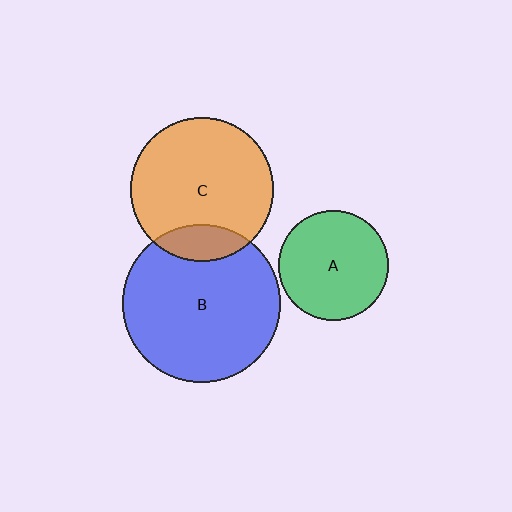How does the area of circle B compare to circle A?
Approximately 2.1 times.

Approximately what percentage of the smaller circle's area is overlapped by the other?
Approximately 15%.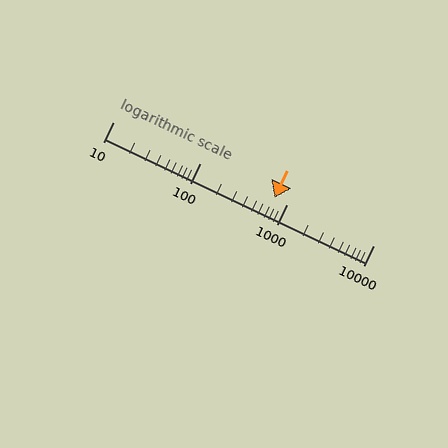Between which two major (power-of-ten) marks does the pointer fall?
The pointer is between 100 and 1000.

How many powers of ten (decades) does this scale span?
The scale spans 3 decades, from 10 to 10000.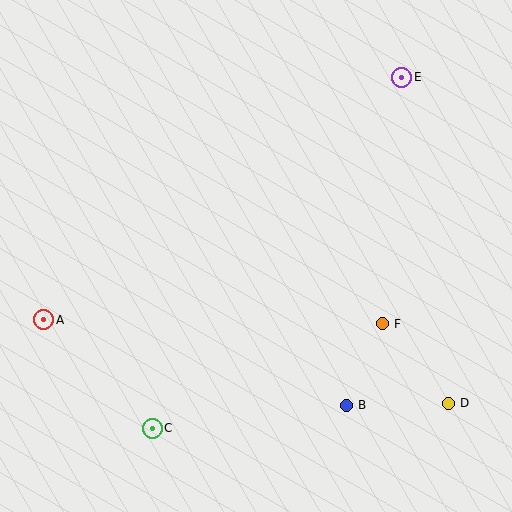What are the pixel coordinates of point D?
Point D is at (448, 403).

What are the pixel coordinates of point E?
Point E is at (402, 77).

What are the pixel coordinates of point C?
Point C is at (152, 428).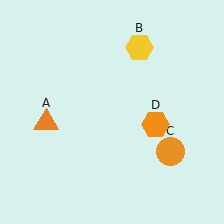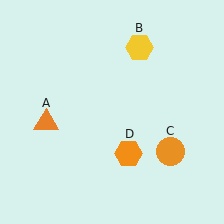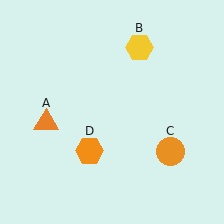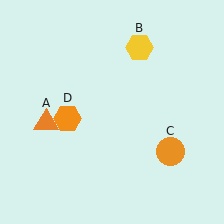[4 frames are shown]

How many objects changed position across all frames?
1 object changed position: orange hexagon (object D).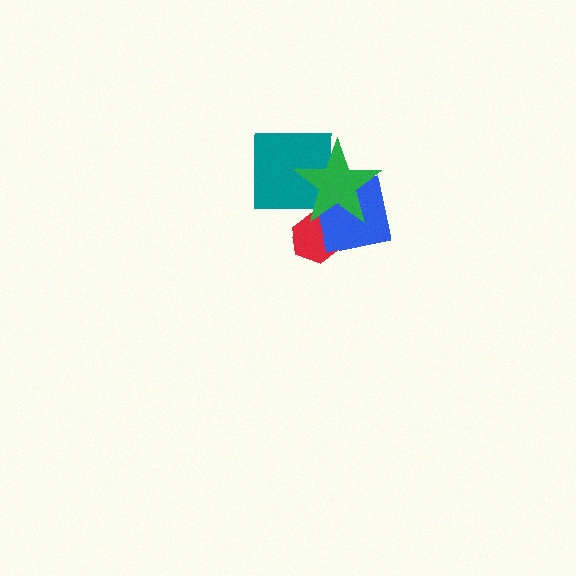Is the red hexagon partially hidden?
Yes, it is partially covered by another shape.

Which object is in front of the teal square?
The green star is in front of the teal square.